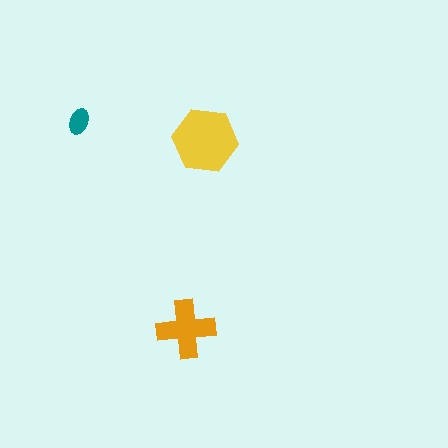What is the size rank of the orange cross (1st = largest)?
2nd.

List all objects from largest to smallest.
The yellow hexagon, the orange cross, the teal ellipse.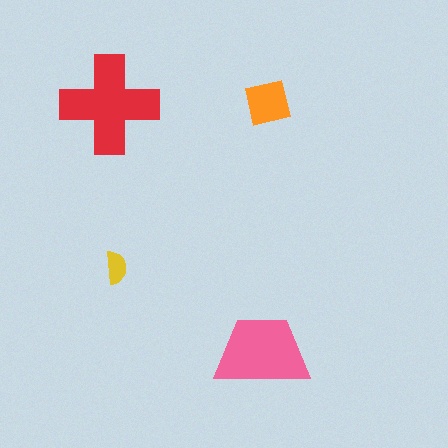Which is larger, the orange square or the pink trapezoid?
The pink trapezoid.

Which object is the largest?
The red cross.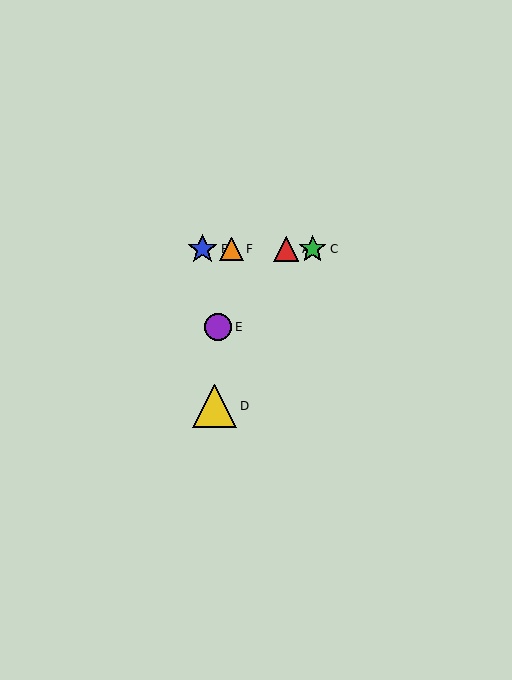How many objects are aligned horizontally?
4 objects (A, B, C, F) are aligned horizontally.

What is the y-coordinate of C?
Object C is at y≈249.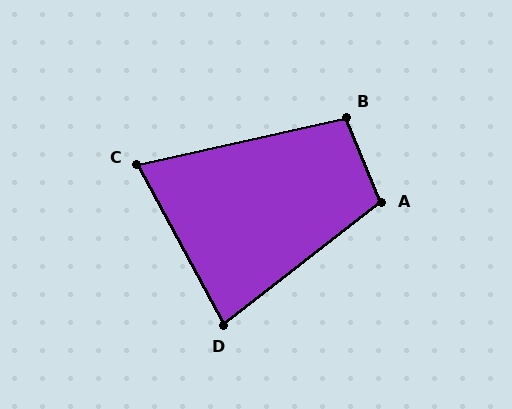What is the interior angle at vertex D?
Approximately 80 degrees (acute).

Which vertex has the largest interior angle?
A, at approximately 106 degrees.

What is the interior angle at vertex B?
Approximately 100 degrees (obtuse).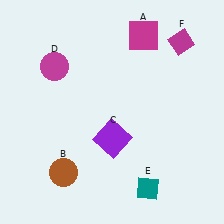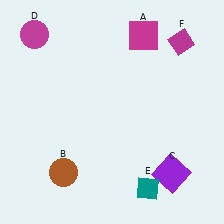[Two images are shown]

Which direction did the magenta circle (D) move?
The magenta circle (D) moved up.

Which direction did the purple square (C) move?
The purple square (C) moved right.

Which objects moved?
The objects that moved are: the purple square (C), the magenta circle (D).